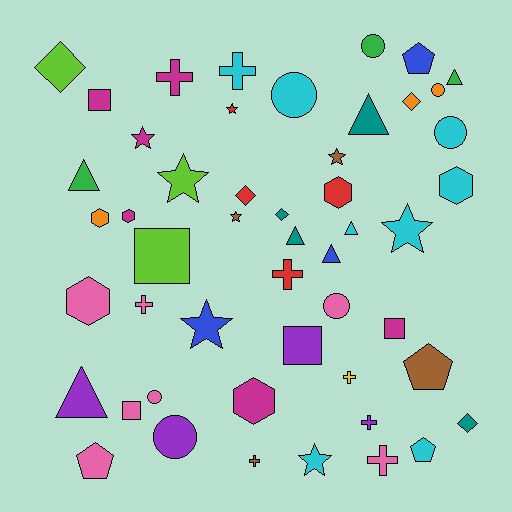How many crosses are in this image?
There are 8 crosses.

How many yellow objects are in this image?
There is 1 yellow object.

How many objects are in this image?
There are 50 objects.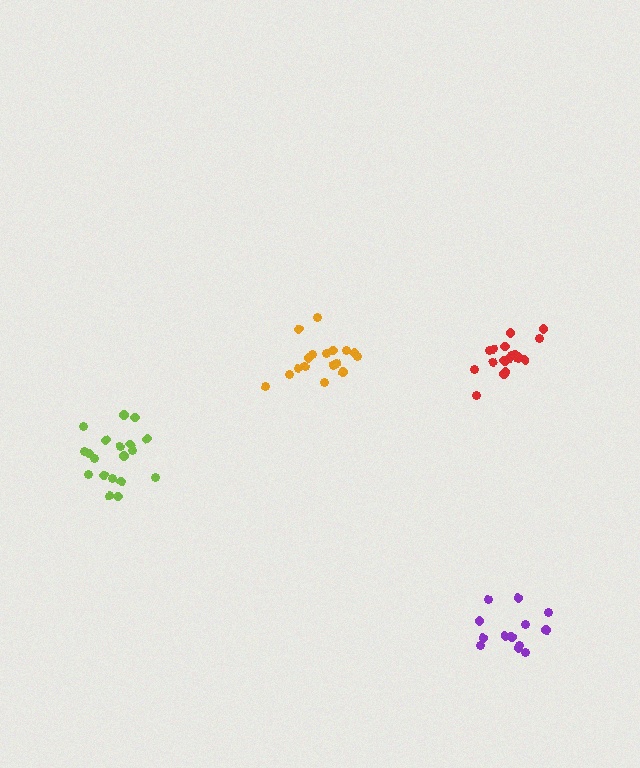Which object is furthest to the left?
The lime cluster is leftmost.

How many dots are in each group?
Group 1: 18 dots, Group 2: 19 dots, Group 3: 13 dots, Group 4: 17 dots (67 total).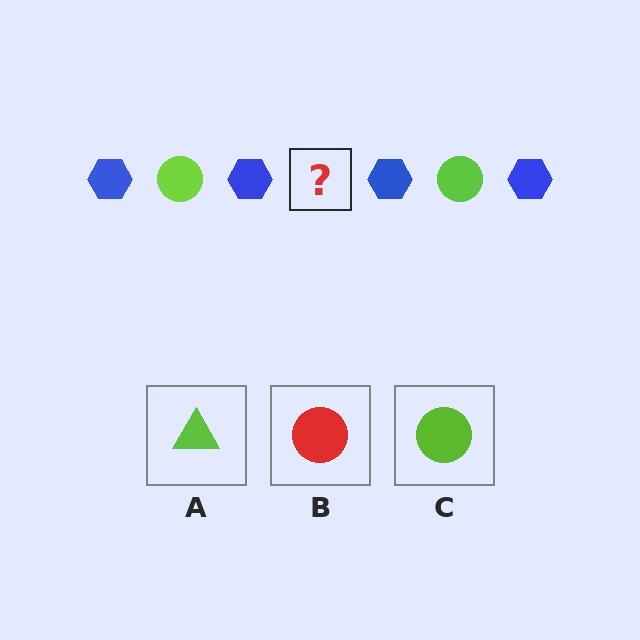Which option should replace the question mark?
Option C.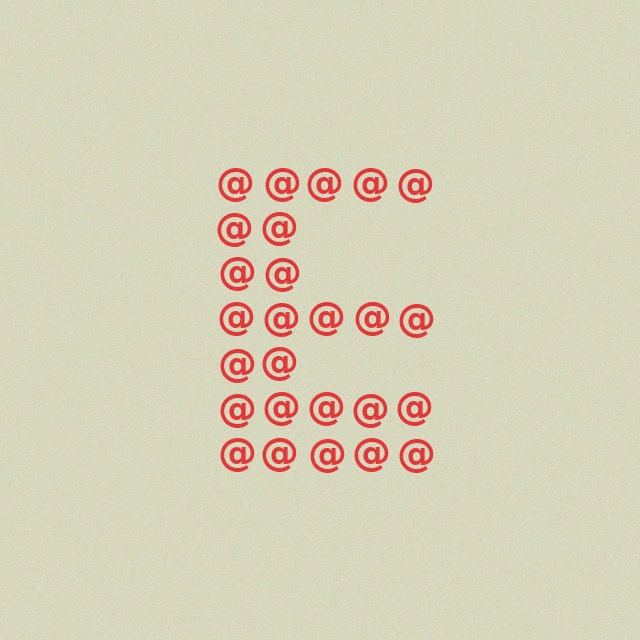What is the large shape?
The large shape is the letter E.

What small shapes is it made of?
It is made of small at signs.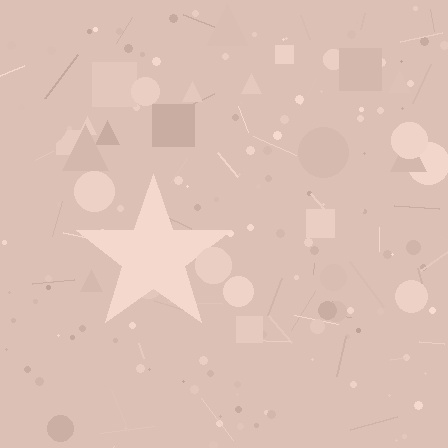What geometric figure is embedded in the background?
A star is embedded in the background.